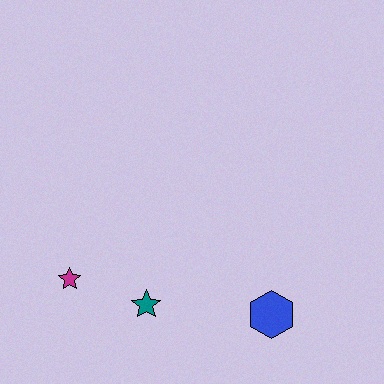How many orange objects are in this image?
There are no orange objects.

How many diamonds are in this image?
There are no diamonds.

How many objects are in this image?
There are 3 objects.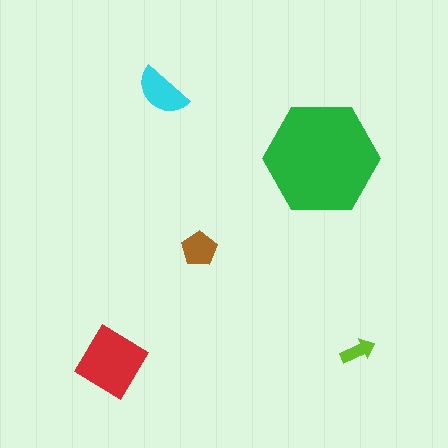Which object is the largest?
The green hexagon.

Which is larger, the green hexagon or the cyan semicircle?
The green hexagon.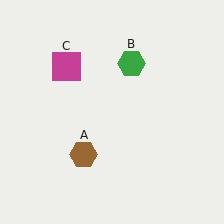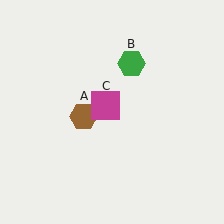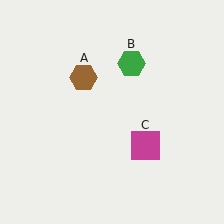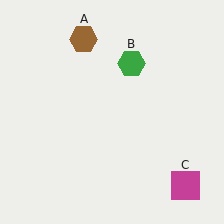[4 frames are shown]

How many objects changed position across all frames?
2 objects changed position: brown hexagon (object A), magenta square (object C).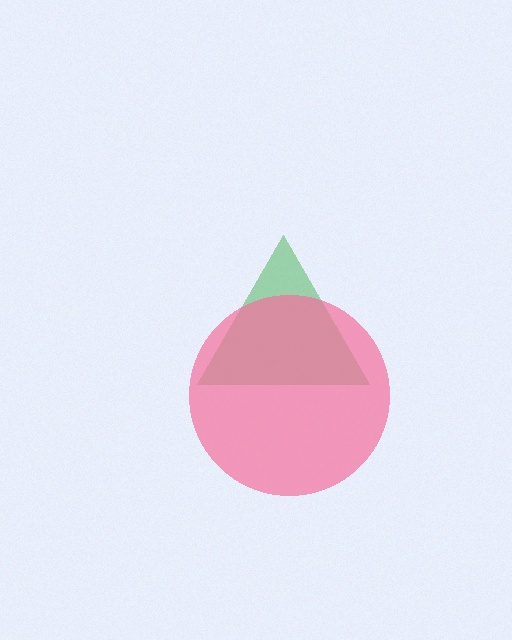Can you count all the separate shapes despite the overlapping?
Yes, there are 2 separate shapes.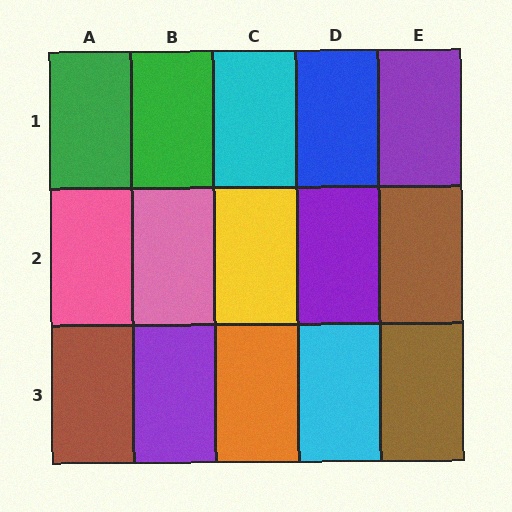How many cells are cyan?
2 cells are cyan.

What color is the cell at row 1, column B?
Green.